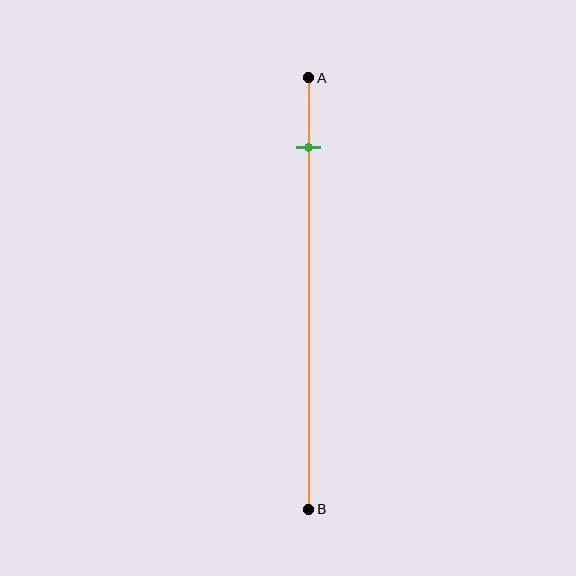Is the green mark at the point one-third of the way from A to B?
No, the mark is at about 15% from A, not at the 33% one-third point.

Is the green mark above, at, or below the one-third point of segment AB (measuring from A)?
The green mark is above the one-third point of segment AB.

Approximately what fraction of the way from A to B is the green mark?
The green mark is approximately 15% of the way from A to B.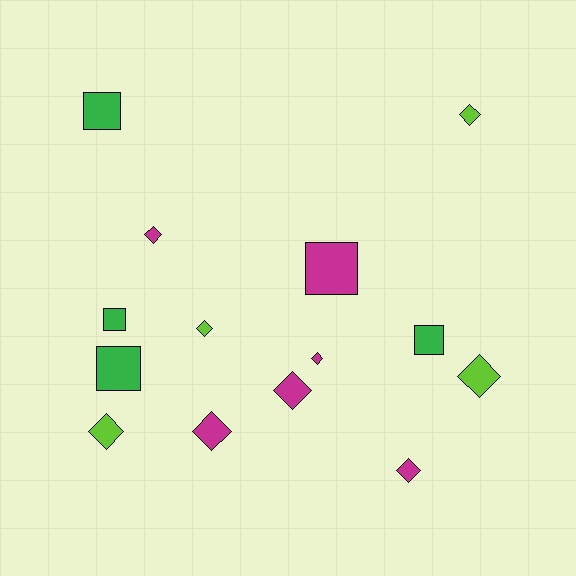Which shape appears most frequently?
Diamond, with 9 objects.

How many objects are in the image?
There are 14 objects.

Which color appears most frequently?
Magenta, with 6 objects.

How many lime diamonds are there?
There are 4 lime diamonds.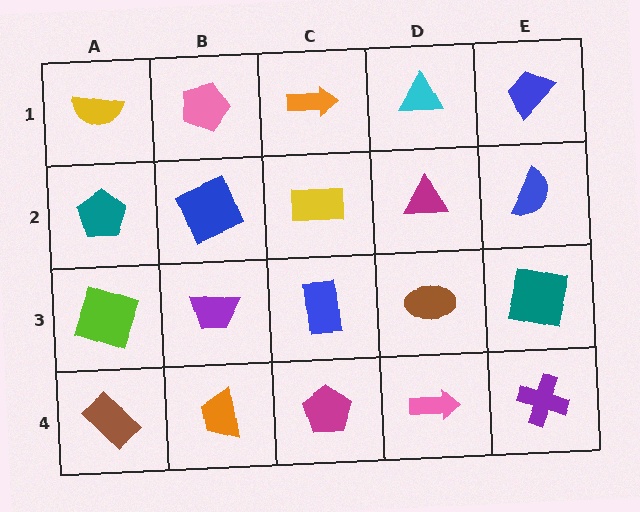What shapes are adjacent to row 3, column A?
A teal pentagon (row 2, column A), a brown rectangle (row 4, column A), a purple trapezoid (row 3, column B).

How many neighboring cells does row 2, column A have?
3.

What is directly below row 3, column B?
An orange trapezoid.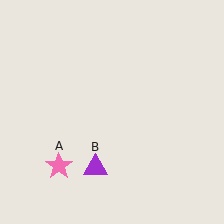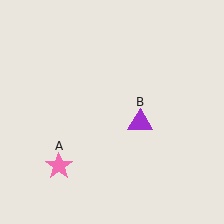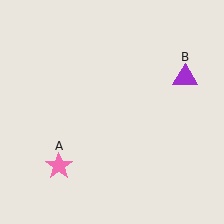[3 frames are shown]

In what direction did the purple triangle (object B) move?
The purple triangle (object B) moved up and to the right.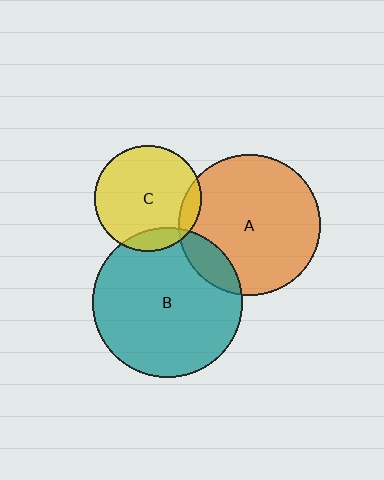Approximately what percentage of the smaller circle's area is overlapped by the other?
Approximately 15%.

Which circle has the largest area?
Circle B (teal).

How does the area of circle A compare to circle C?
Approximately 1.8 times.